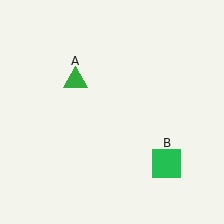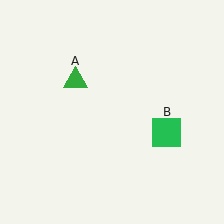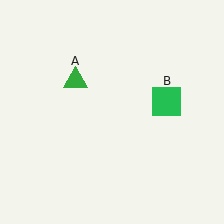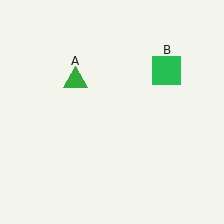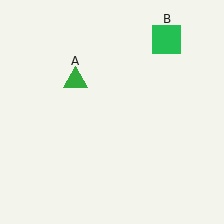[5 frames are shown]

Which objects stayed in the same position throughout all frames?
Green triangle (object A) remained stationary.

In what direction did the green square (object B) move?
The green square (object B) moved up.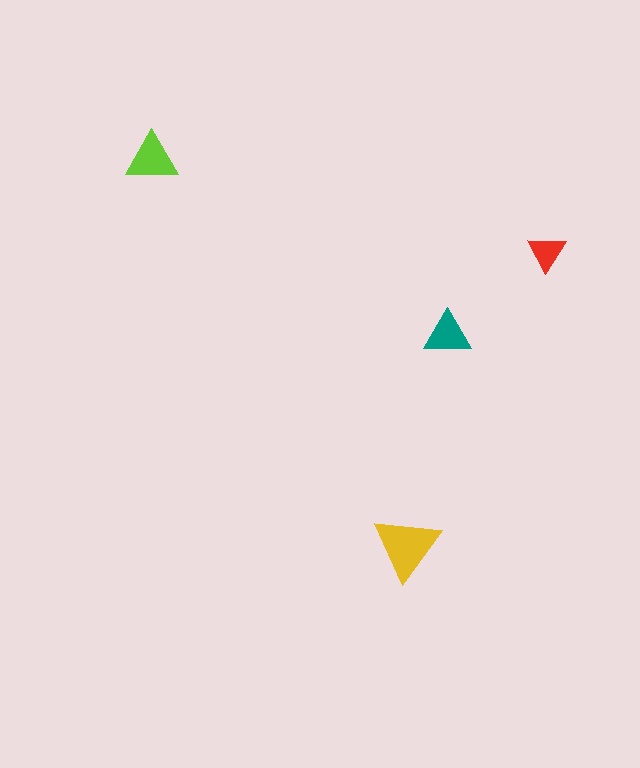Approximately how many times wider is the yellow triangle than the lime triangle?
About 1.5 times wider.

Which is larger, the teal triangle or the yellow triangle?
The yellow one.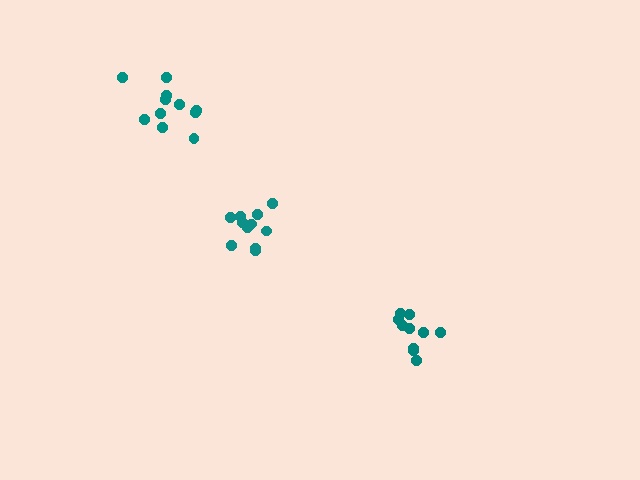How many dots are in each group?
Group 1: 11 dots, Group 2: 10 dots, Group 3: 11 dots (32 total).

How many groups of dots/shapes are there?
There are 3 groups.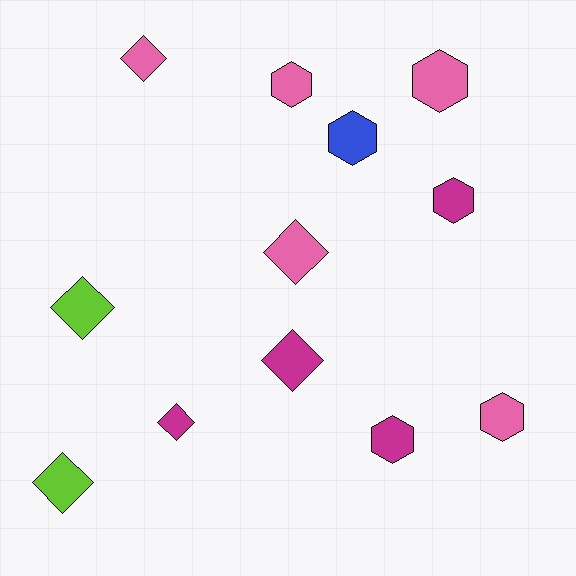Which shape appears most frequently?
Diamond, with 6 objects.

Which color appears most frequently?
Pink, with 5 objects.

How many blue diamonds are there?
There are no blue diamonds.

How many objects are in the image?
There are 12 objects.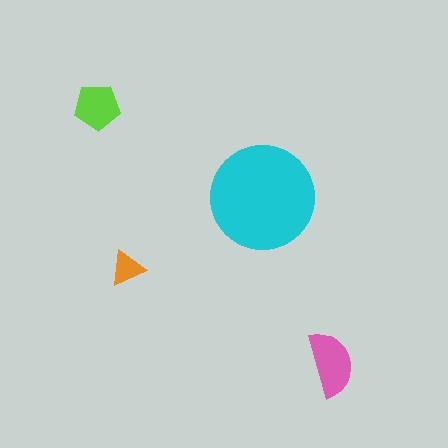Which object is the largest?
The cyan circle.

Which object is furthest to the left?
The lime pentagon is leftmost.